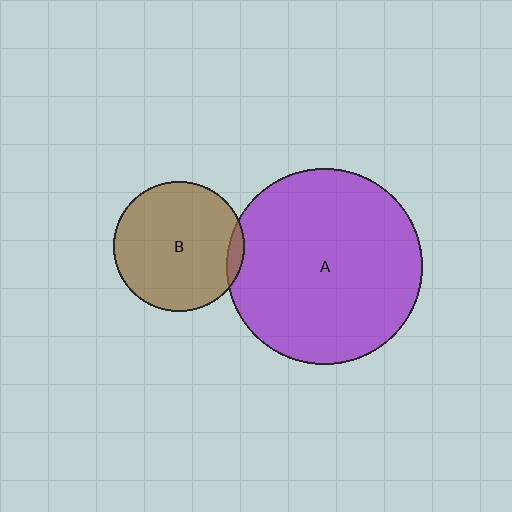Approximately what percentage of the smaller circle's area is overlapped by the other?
Approximately 5%.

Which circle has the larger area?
Circle A (purple).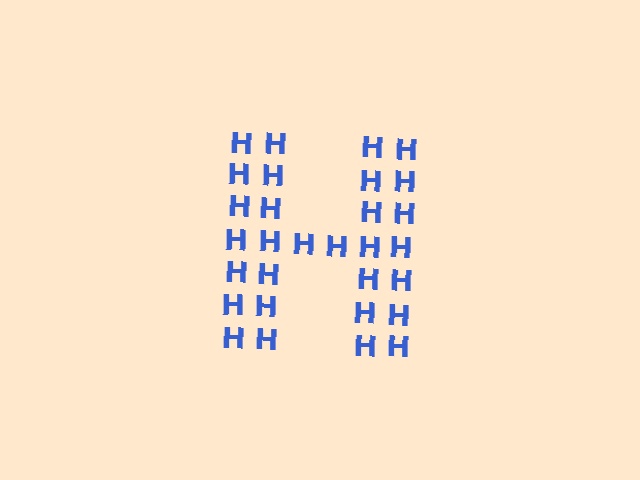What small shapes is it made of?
It is made of small letter H's.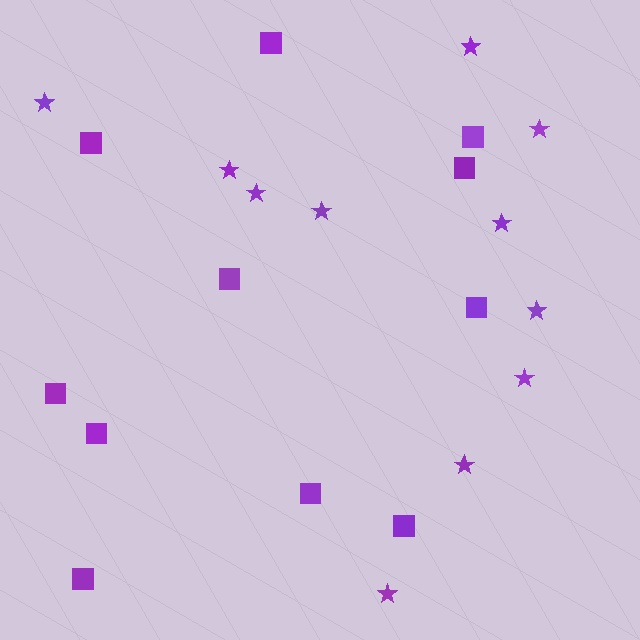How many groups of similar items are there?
There are 2 groups: one group of squares (11) and one group of stars (11).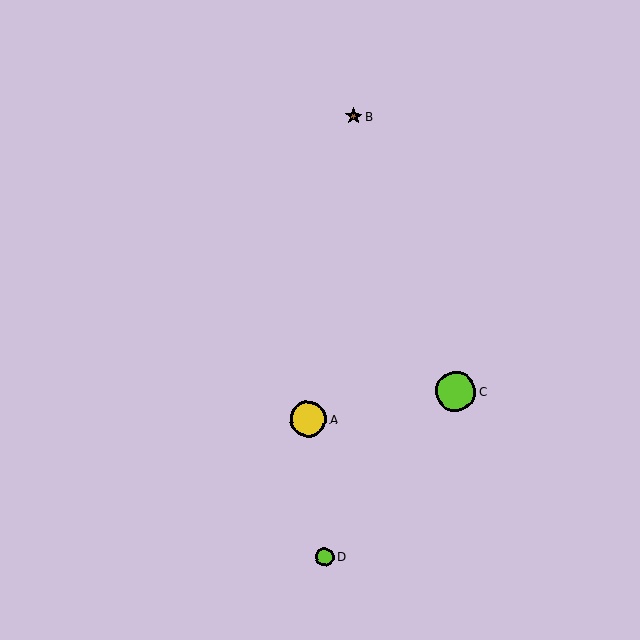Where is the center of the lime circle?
The center of the lime circle is at (456, 391).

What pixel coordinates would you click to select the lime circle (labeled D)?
Click at (325, 557) to select the lime circle D.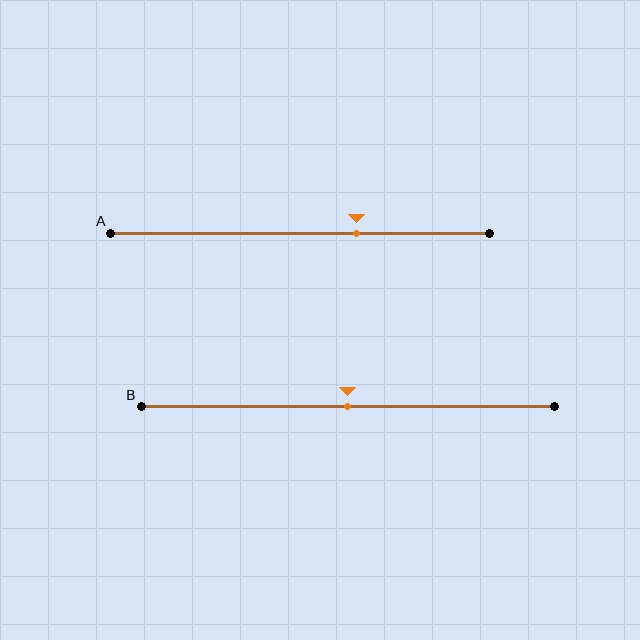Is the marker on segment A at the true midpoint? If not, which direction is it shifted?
No, the marker on segment A is shifted to the right by about 15% of the segment length.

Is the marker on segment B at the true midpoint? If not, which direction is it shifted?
Yes, the marker on segment B is at the true midpoint.